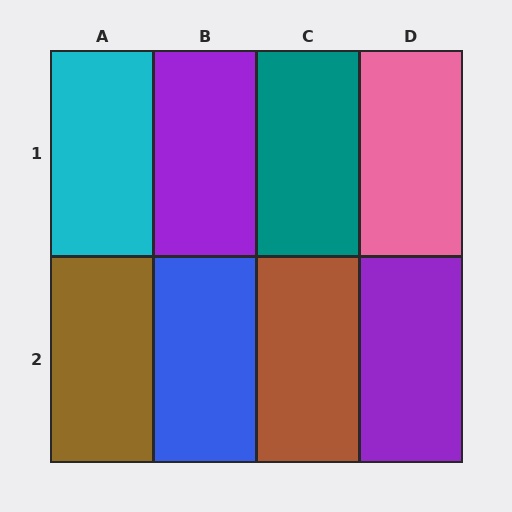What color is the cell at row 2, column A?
Brown.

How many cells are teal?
1 cell is teal.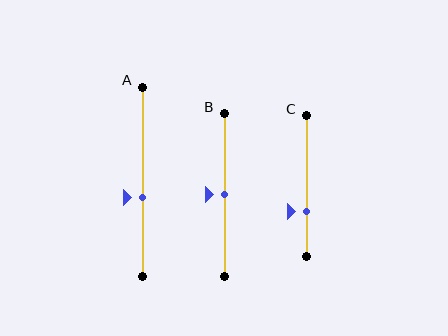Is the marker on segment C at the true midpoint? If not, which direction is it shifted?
No, the marker on segment C is shifted downward by about 18% of the segment length.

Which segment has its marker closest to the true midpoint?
Segment B has its marker closest to the true midpoint.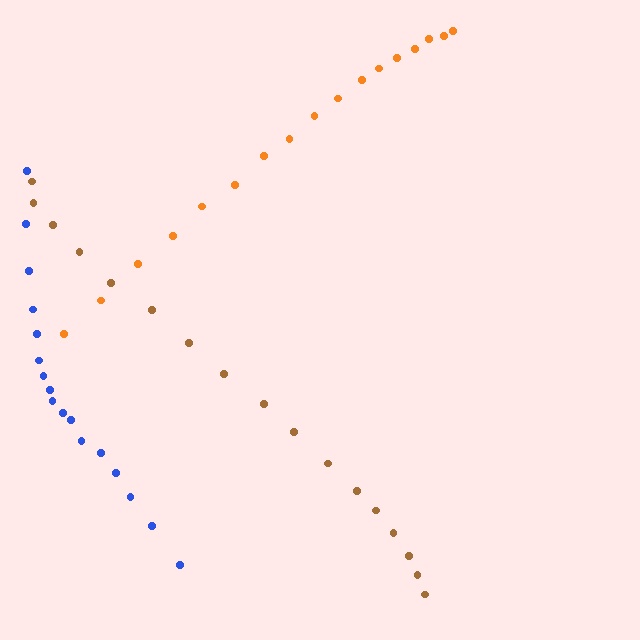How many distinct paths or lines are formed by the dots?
There are 3 distinct paths.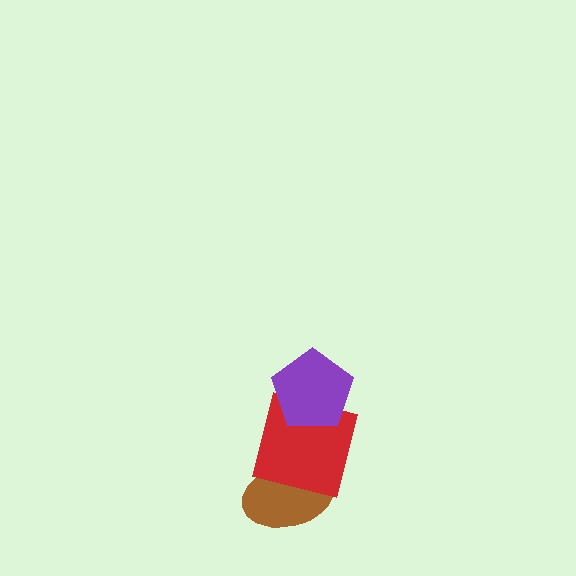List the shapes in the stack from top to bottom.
From top to bottom: the purple pentagon, the red square, the brown ellipse.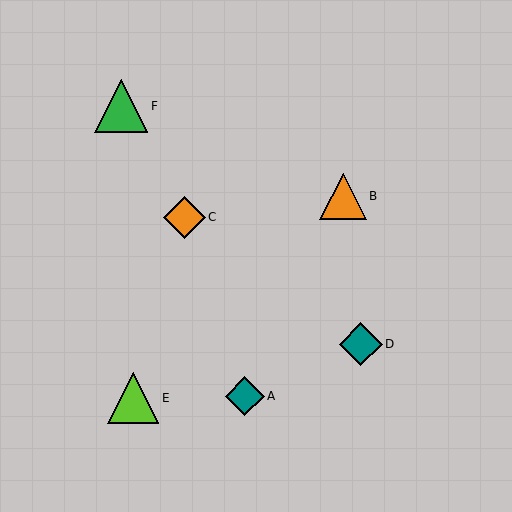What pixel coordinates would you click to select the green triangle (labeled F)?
Click at (121, 106) to select the green triangle F.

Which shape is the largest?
The green triangle (labeled F) is the largest.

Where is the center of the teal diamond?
The center of the teal diamond is at (361, 344).